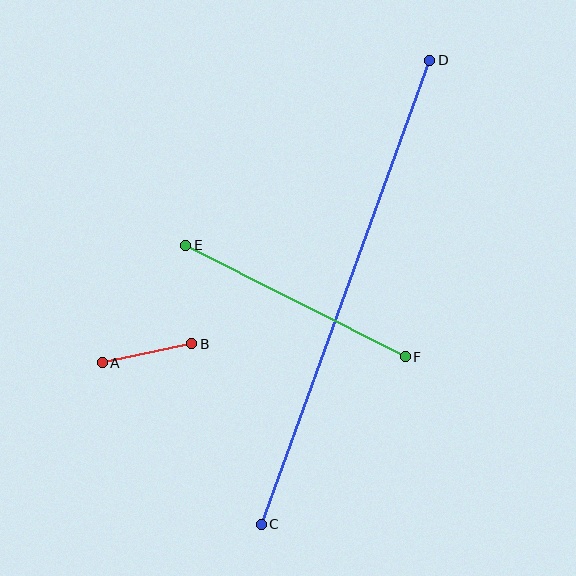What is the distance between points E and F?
The distance is approximately 246 pixels.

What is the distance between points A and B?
The distance is approximately 92 pixels.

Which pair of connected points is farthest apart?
Points C and D are farthest apart.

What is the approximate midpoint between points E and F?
The midpoint is at approximately (296, 301) pixels.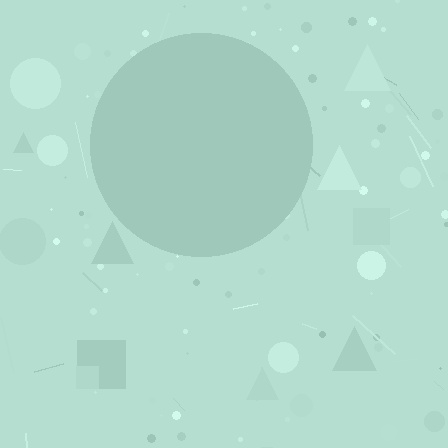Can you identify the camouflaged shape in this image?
The camouflaged shape is a circle.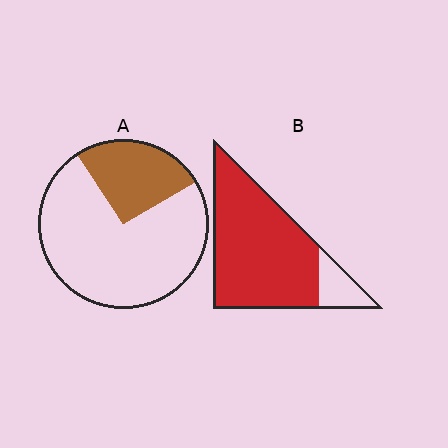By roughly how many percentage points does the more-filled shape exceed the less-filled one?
By roughly 60 percentage points (B over A).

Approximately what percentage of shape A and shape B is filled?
A is approximately 25% and B is approximately 85%.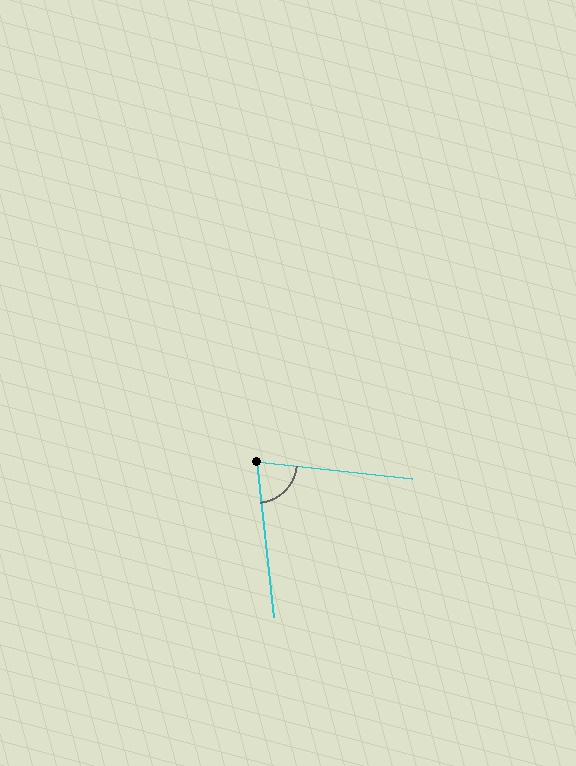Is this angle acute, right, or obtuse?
It is acute.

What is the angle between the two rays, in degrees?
Approximately 78 degrees.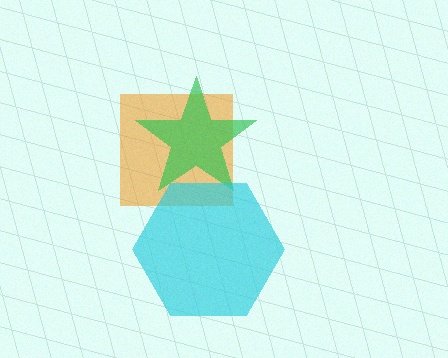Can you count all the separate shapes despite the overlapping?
Yes, there are 3 separate shapes.